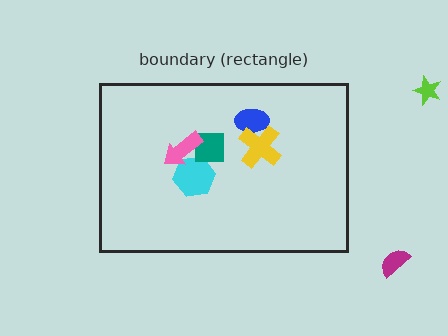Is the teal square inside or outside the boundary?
Inside.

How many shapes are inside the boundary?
5 inside, 2 outside.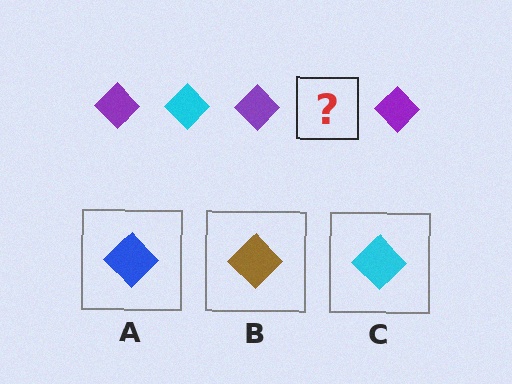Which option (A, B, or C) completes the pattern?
C.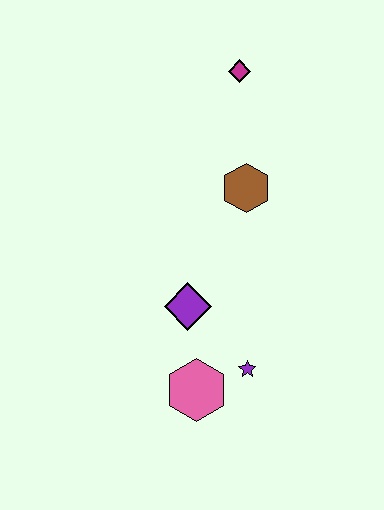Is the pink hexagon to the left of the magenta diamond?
Yes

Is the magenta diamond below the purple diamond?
No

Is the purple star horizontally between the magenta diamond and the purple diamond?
No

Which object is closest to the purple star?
The pink hexagon is closest to the purple star.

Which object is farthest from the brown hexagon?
The pink hexagon is farthest from the brown hexagon.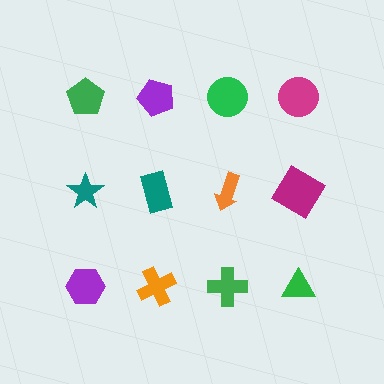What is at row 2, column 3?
An orange arrow.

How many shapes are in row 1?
4 shapes.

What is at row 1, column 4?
A magenta circle.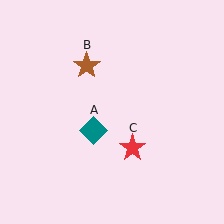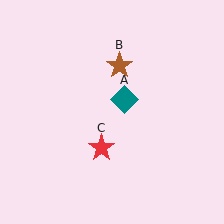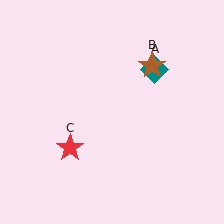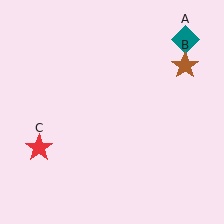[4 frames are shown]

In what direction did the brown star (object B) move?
The brown star (object B) moved right.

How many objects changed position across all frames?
3 objects changed position: teal diamond (object A), brown star (object B), red star (object C).